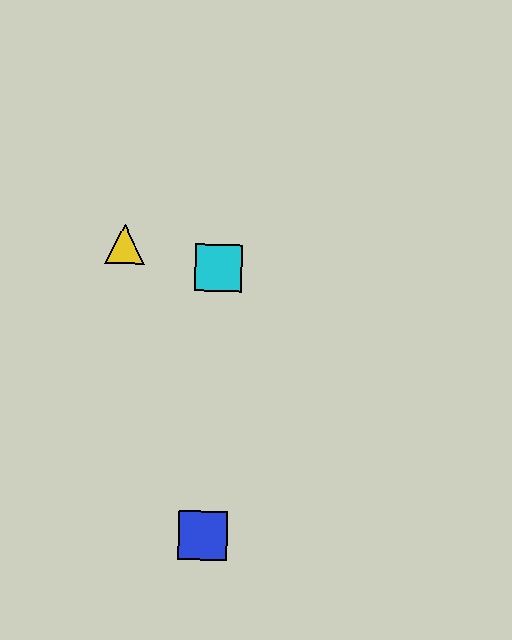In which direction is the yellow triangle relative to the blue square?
The yellow triangle is above the blue square.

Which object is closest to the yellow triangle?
The cyan square is closest to the yellow triangle.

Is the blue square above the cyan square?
No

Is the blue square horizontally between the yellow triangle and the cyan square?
Yes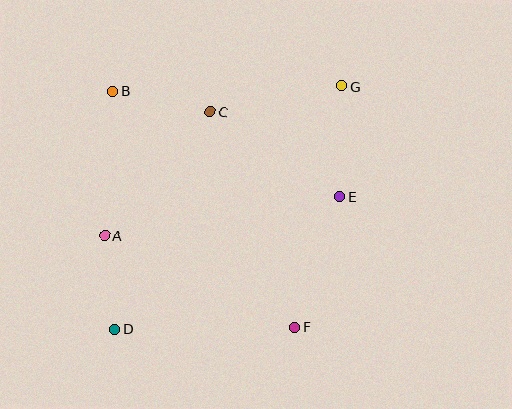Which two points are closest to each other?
Points A and D are closest to each other.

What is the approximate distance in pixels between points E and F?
The distance between E and F is approximately 138 pixels.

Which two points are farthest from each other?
Points D and G are farthest from each other.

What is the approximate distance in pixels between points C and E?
The distance between C and E is approximately 155 pixels.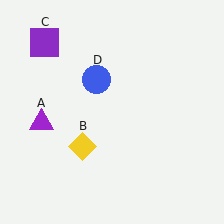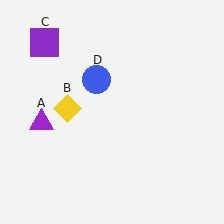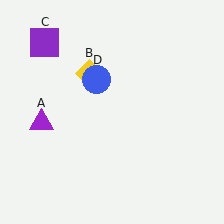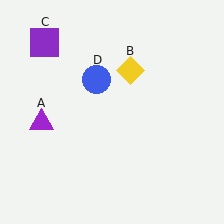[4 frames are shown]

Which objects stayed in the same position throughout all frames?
Purple triangle (object A) and purple square (object C) and blue circle (object D) remained stationary.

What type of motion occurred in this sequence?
The yellow diamond (object B) rotated clockwise around the center of the scene.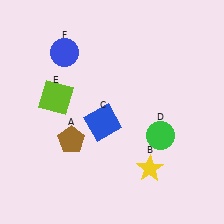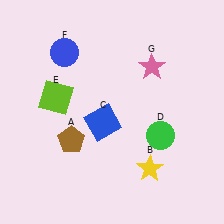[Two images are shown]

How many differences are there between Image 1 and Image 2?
There is 1 difference between the two images.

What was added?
A pink star (G) was added in Image 2.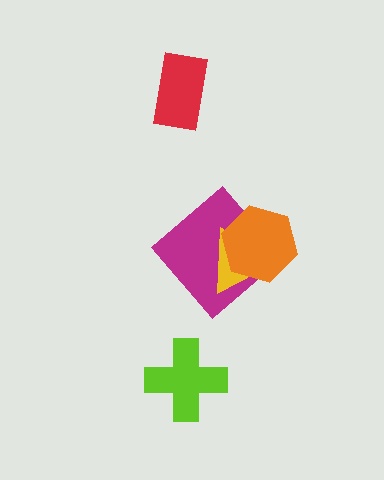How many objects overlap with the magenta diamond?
2 objects overlap with the magenta diamond.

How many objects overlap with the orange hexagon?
2 objects overlap with the orange hexagon.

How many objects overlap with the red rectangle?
0 objects overlap with the red rectangle.